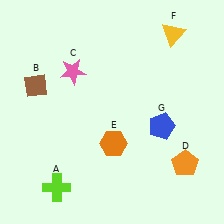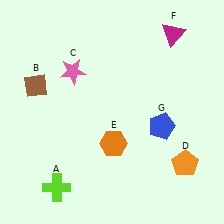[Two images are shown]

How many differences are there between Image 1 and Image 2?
There is 1 difference between the two images.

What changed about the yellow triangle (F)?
In Image 1, F is yellow. In Image 2, it changed to magenta.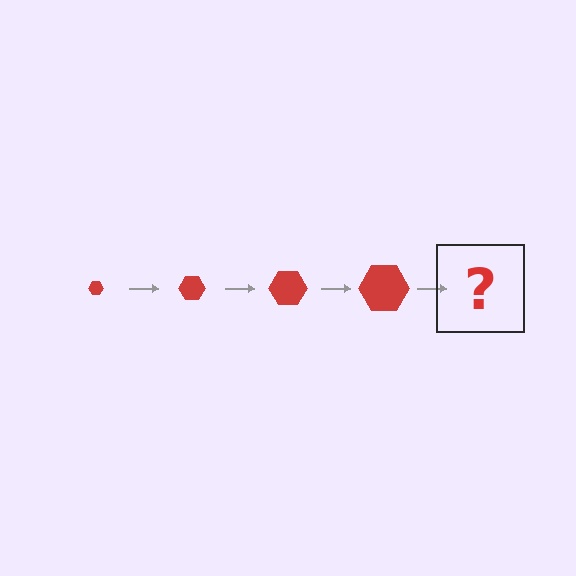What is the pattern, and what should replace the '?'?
The pattern is that the hexagon gets progressively larger each step. The '?' should be a red hexagon, larger than the previous one.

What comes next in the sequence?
The next element should be a red hexagon, larger than the previous one.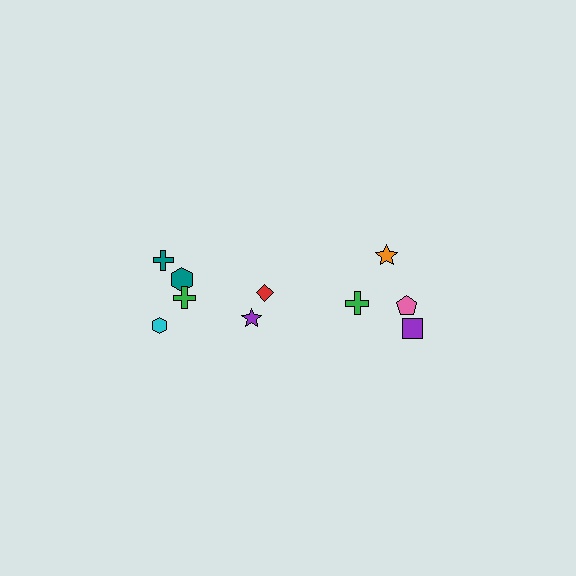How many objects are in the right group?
There are 4 objects.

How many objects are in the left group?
There are 6 objects.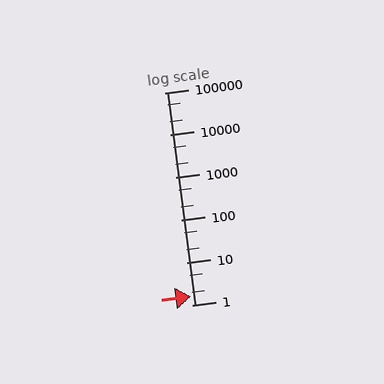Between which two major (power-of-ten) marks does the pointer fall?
The pointer is between 1 and 10.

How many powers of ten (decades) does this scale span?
The scale spans 5 decades, from 1 to 100000.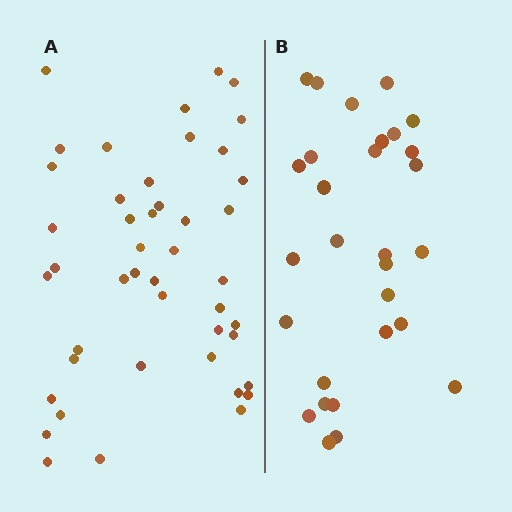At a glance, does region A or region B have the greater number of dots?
Region A (the left region) has more dots.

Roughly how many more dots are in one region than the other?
Region A has approximately 15 more dots than region B.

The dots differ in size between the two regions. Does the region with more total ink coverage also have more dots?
No. Region B has more total ink coverage because its dots are larger, but region A actually contains more individual dots. Total area can be misleading — the number of items is what matters here.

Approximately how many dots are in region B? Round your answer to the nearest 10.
About 30 dots. (The exact count is 29, which rounds to 30.)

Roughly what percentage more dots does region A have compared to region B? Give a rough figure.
About 55% more.